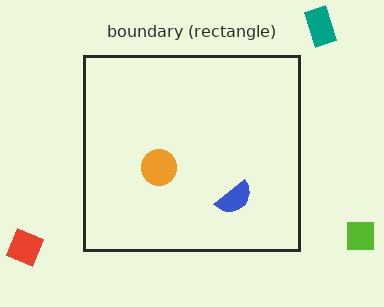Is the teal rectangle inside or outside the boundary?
Outside.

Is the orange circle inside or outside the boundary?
Inside.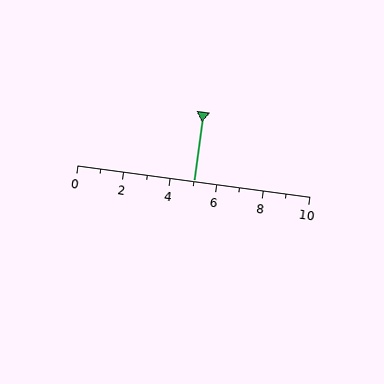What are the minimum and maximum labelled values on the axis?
The axis runs from 0 to 10.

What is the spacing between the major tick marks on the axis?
The major ticks are spaced 2 apart.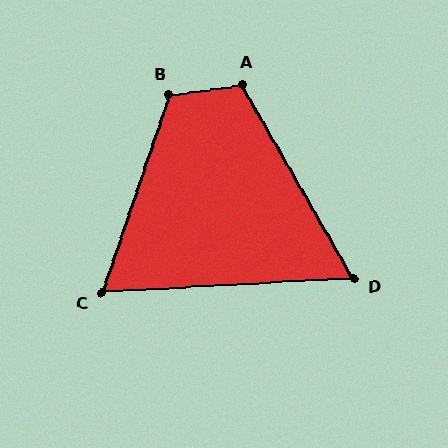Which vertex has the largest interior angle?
B, at approximately 116 degrees.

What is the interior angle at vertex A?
Approximately 112 degrees (obtuse).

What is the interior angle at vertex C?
Approximately 68 degrees (acute).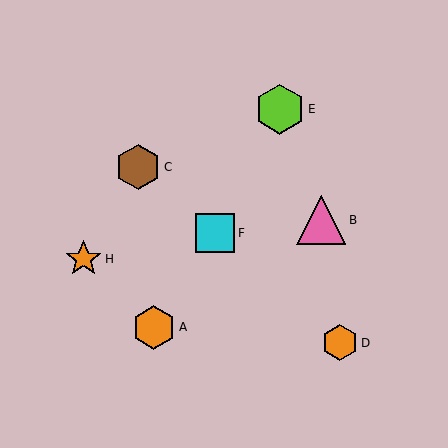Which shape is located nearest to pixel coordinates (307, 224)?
The pink triangle (labeled B) at (321, 220) is nearest to that location.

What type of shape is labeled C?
Shape C is a brown hexagon.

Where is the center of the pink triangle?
The center of the pink triangle is at (321, 220).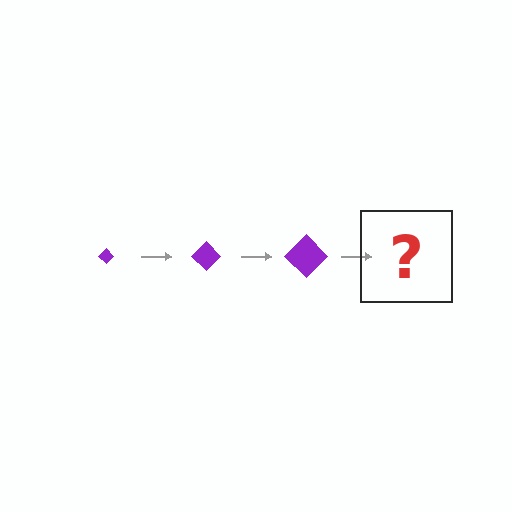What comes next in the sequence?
The next element should be a purple diamond, larger than the previous one.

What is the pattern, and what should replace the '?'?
The pattern is that the diamond gets progressively larger each step. The '?' should be a purple diamond, larger than the previous one.